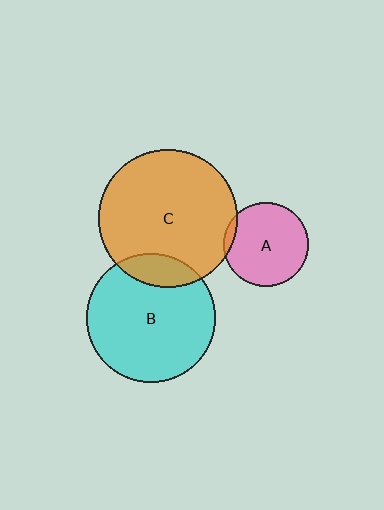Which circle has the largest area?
Circle C (orange).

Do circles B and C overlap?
Yes.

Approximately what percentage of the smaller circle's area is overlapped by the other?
Approximately 15%.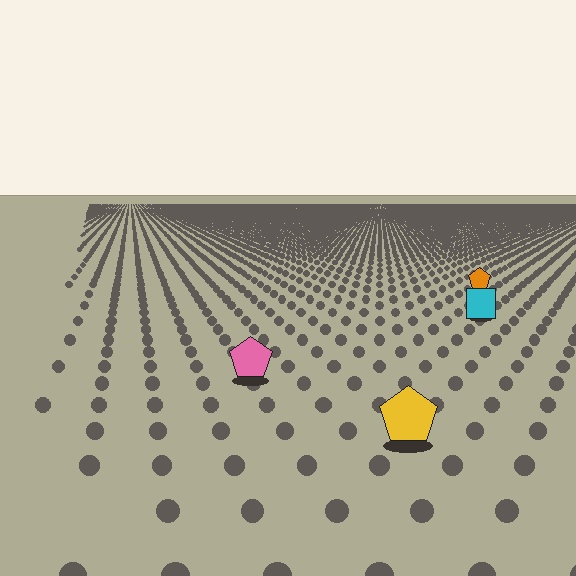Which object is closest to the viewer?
The yellow pentagon is closest. The texture marks near it are larger and more spread out.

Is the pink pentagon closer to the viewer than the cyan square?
Yes. The pink pentagon is closer — you can tell from the texture gradient: the ground texture is coarser near it.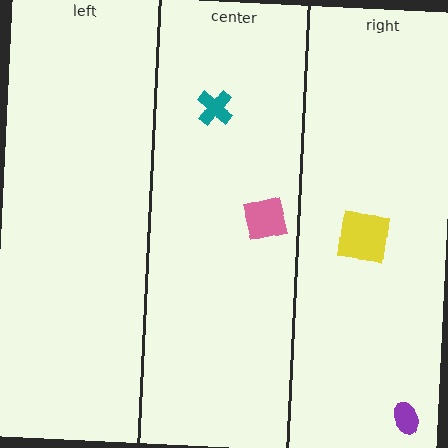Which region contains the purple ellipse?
The right region.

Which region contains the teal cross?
The center region.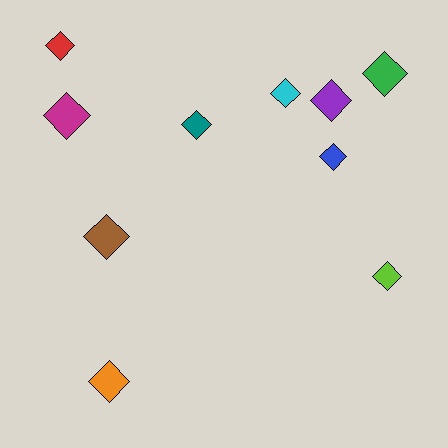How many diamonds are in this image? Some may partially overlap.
There are 10 diamonds.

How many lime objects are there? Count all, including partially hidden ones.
There is 1 lime object.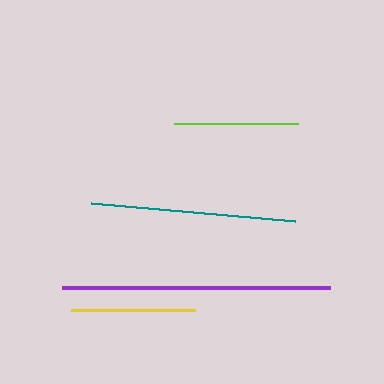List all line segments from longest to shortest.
From longest to shortest: purple, teal, lime, yellow.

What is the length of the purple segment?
The purple segment is approximately 268 pixels long.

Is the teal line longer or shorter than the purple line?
The purple line is longer than the teal line.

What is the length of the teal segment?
The teal segment is approximately 205 pixels long.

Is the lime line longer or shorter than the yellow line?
The lime line is longer than the yellow line.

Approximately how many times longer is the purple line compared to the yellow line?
The purple line is approximately 2.2 times the length of the yellow line.